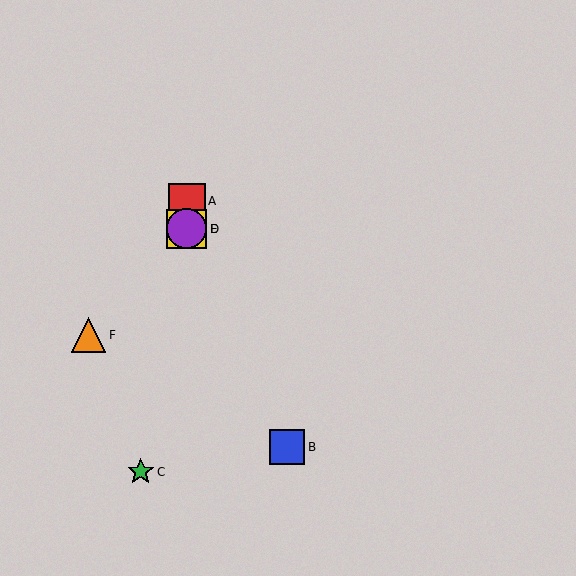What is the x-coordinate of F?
Object F is at x≈89.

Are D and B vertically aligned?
No, D is at x≈187 and B is at x≈287.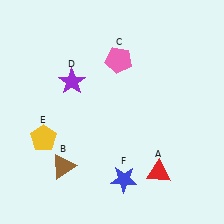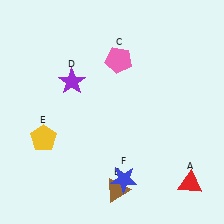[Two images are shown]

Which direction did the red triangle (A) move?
The red triangle (A) moved right.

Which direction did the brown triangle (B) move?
The brown triangle (B) moved right.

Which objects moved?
The objects that moved are: the red triangle (A), the brown triangle (B).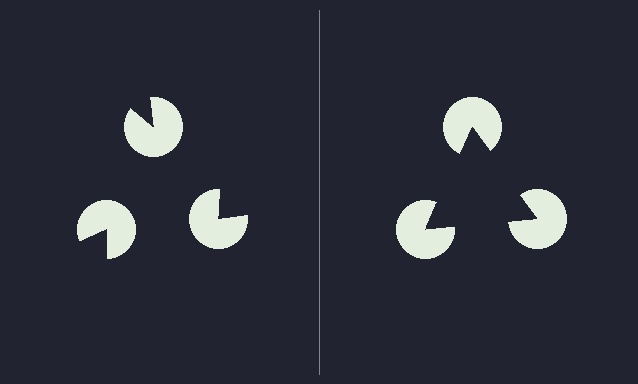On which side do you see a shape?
An illusory triangle appears on the right side. On the left side the wedge cuts are rotated, so no coherent shape forms.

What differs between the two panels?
The pac-man discs are positioned identically on both sides; only the wedge orientations differ. On the right they align to a triangle; on the left they are misaligned.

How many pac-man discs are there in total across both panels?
6 — 3 on each side.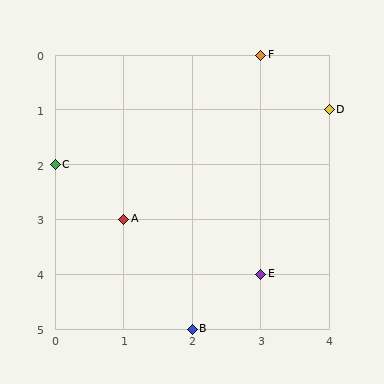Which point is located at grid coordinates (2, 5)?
Point B is at (2, 5).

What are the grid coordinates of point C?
Point C is at grid coordinates (0, 2).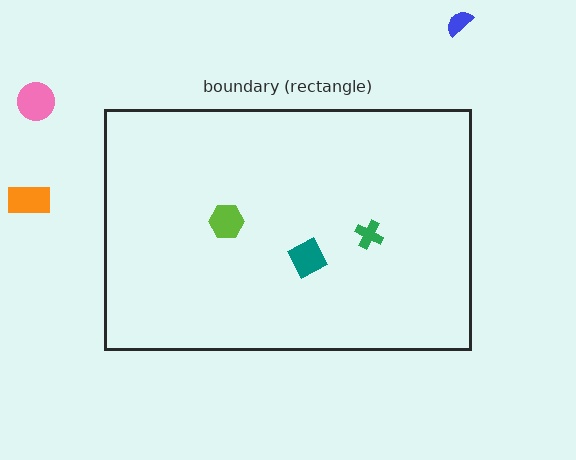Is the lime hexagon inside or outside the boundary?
Inside.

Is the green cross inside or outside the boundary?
Inside.